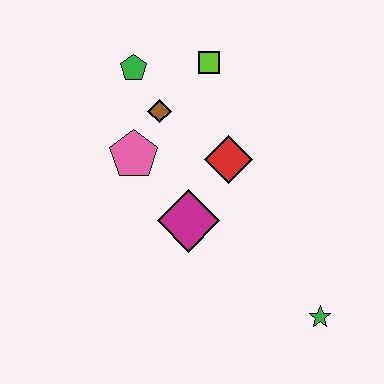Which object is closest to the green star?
The magenta diamond is closest to the green star.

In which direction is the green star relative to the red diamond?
The green star is below the red diamond.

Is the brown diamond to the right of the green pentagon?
Yes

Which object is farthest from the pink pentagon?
The green star is farthest from the pink pentagon.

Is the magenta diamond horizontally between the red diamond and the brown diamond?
Yes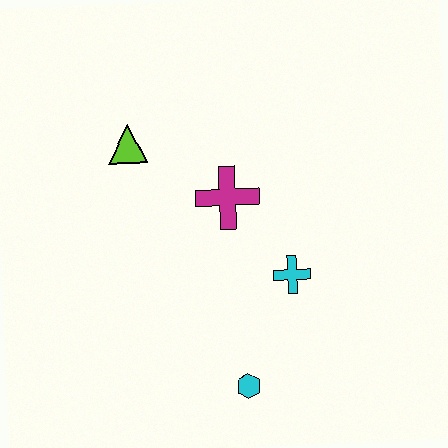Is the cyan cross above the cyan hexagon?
Yes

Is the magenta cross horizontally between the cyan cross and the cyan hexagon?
No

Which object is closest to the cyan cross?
The magenta cross is closest to the cyan cross.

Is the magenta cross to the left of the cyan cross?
Yes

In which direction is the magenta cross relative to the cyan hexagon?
The magenta cross is above the cyan hexagon.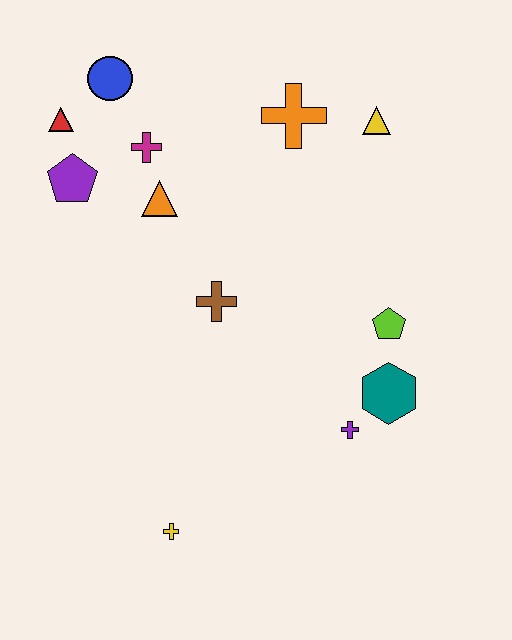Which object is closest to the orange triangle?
The magenta cross is closest to the orange triangle.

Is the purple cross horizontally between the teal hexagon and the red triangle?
Yes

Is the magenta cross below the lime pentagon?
No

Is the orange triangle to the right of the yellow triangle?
No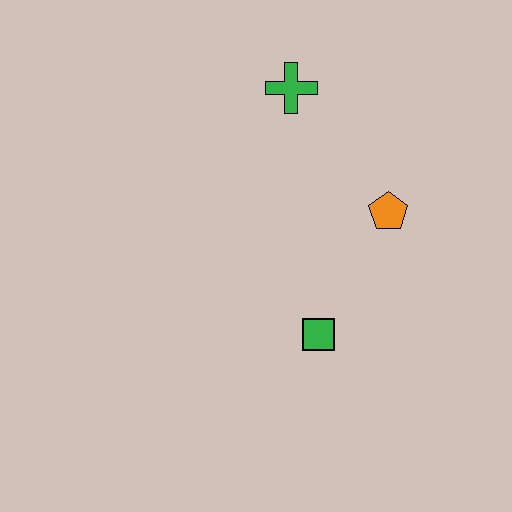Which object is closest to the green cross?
The orange pentagon is closest to the green cross.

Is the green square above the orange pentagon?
No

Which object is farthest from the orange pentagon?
The green cross is farthest from the orange pentagon.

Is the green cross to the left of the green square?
Yes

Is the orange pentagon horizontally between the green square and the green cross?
No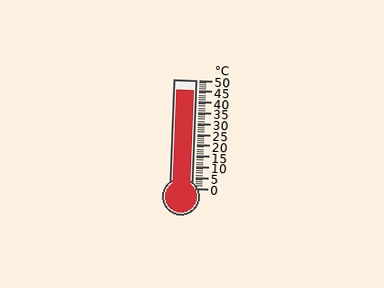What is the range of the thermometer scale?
The thermometer scale ranges from 0°C to 50°C.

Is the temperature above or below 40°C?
The temperature is above 40°C.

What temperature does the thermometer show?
The thermometer shows approximately 45°C.